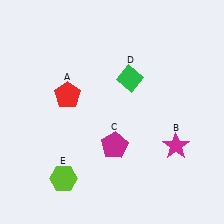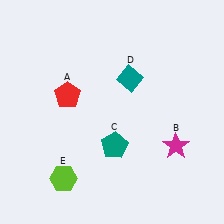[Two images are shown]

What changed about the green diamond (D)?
In Image 1, D is green. In Image 2, it changed to teal.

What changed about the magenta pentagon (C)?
In Image 1, C is magenta. In Image 2, it changed to teal.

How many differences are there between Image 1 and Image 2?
There are 2 differences between the two images.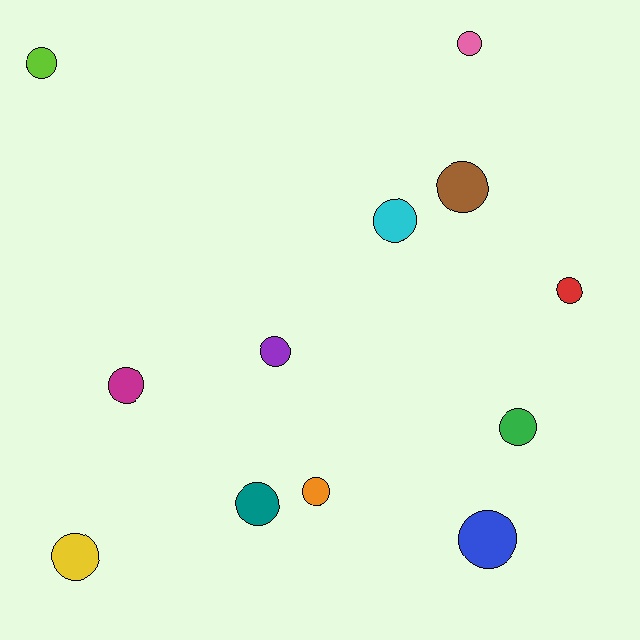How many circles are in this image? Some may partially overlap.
There are 12 circles.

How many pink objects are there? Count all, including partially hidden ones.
There is 1 pink object.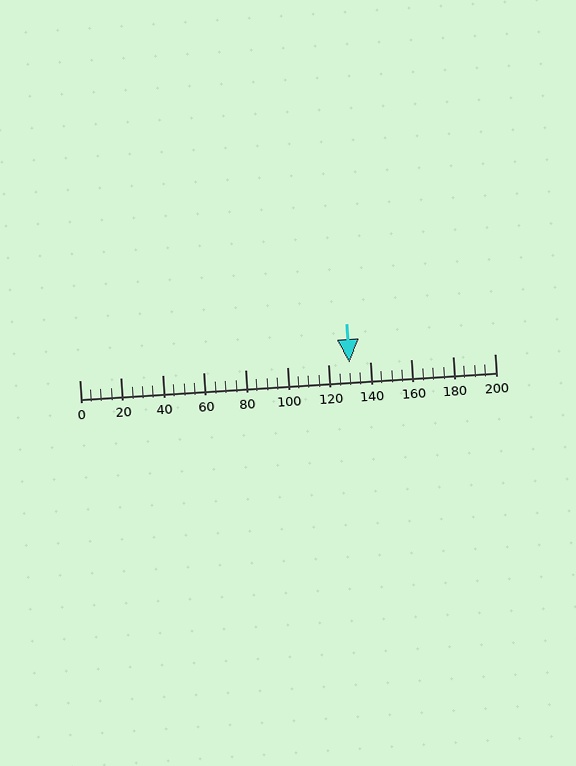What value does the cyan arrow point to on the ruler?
The cyan arrow points to approximately 130.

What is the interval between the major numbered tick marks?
The major tick marks are spaced 20 units apart.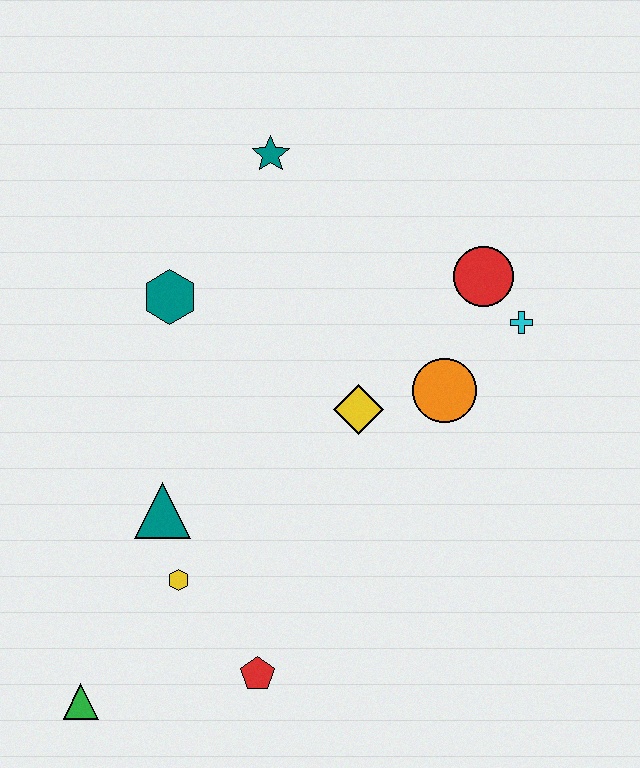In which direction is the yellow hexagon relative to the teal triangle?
The yellow hexagon is below the teal triangle.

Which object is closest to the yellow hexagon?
The teal triangle is closest to the yellow hexagon.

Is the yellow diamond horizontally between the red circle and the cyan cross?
No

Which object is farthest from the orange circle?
The green triangle is farthest from the orange circle.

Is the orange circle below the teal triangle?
No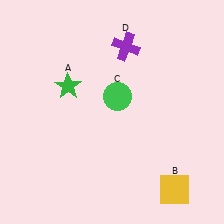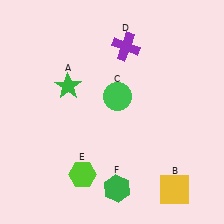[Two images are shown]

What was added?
A lime hexagon (E), a green hexagon (F) were added in Image 2.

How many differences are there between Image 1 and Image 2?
There are 2 differences between the two images.